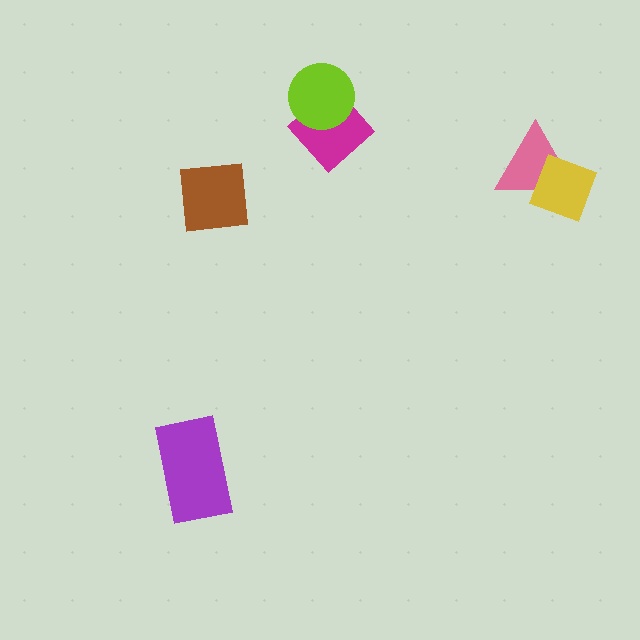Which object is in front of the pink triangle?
The yellow diamond is in front of the pink triangle.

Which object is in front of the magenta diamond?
The lime circle is in front of the magenta diamond.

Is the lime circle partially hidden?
No, no other shape covers it.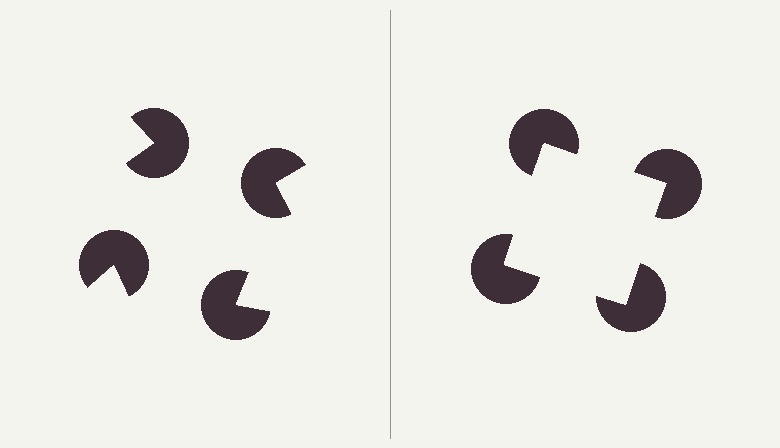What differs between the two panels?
The pac-man discs are positioned identically on both sides; only the wedge orientations differ. On the right they align to a square; on the left they are misaligned.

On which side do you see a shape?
An illusory square appears on the right side. On the left side the wedge cuts are rotated, so no coherent shape forms.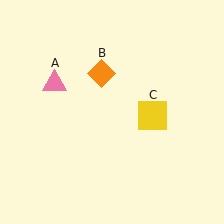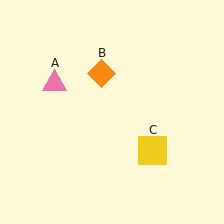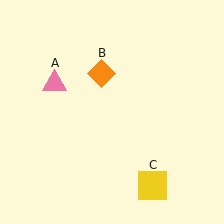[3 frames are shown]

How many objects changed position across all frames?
1 object changed position: yellow square (object C).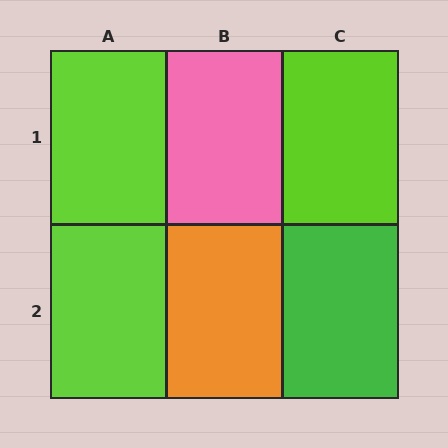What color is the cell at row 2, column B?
Orange.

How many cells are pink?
1 cell is pink.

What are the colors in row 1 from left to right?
Lime, pink, lime.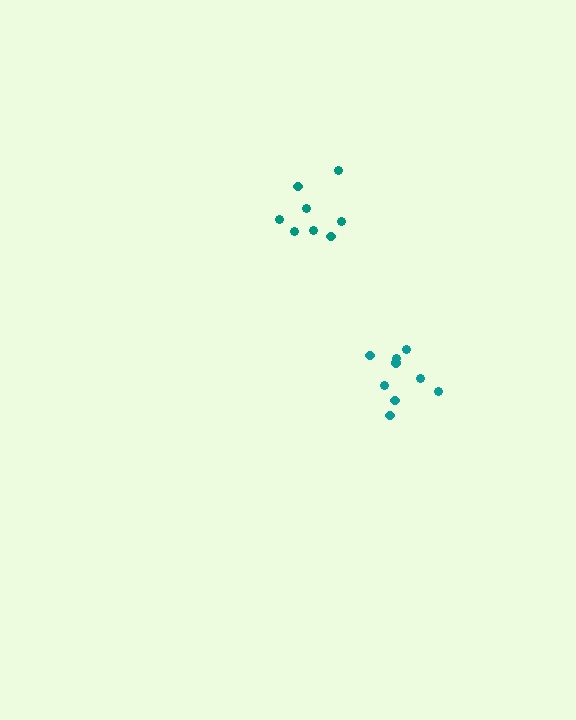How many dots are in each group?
Group 1: 9 dots, Group 2: 8 dots (17 total).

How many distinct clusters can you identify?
There are 2 distinct clusters.